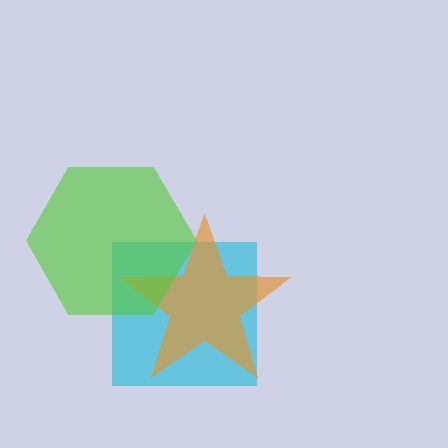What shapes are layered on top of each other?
The layered shapes are: a cyan square, an orange star, a lime hexagon.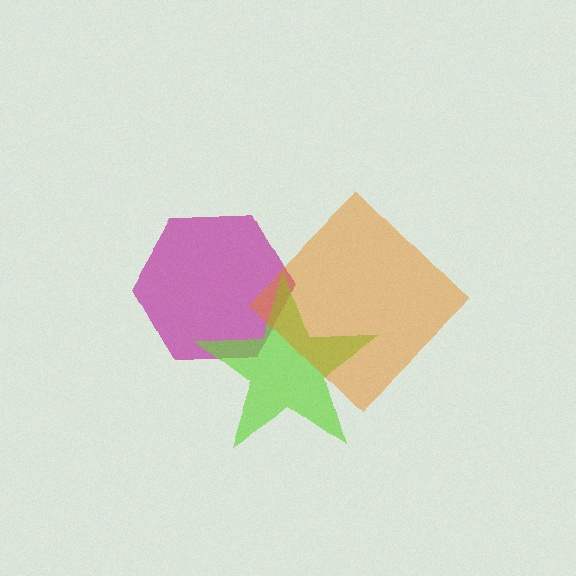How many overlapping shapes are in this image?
There are 3 overlapping shapes in the image.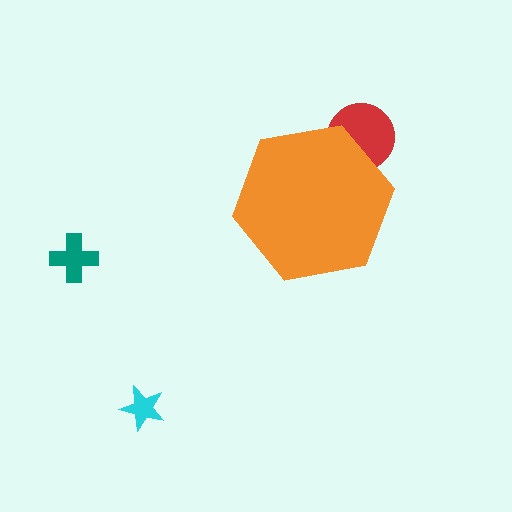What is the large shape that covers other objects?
An orange hexagon.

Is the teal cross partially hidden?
No, the teal cross is fully visible.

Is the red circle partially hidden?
Yes, the red circle is partially hidden behind the orange hexagon.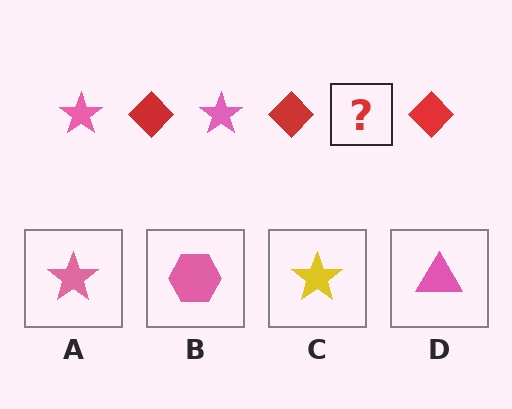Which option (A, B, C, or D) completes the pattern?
A.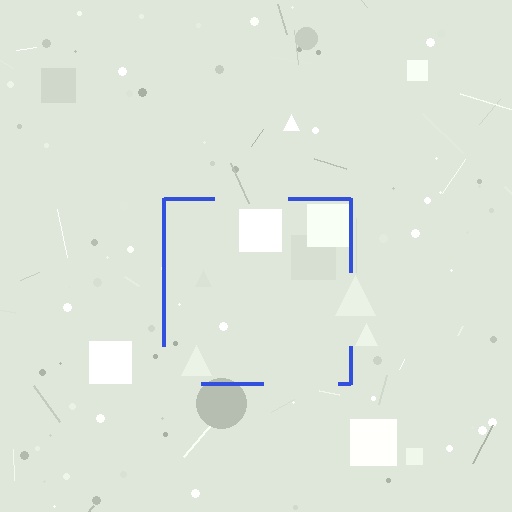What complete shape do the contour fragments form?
The contour fragments form a square.